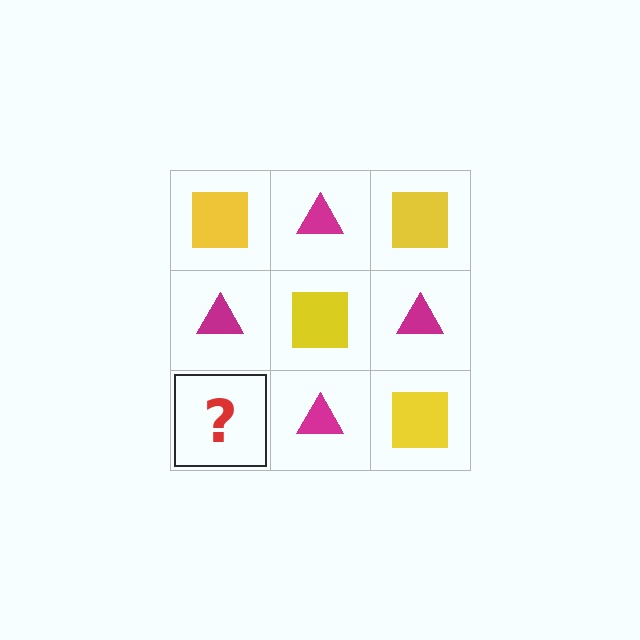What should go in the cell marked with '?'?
The missing cell should contain a yellow square.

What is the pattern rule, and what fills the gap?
The rule is that it alternates yellow square and magenta triangle in a checkerboard pattern. The gap should be filled with a yellow square.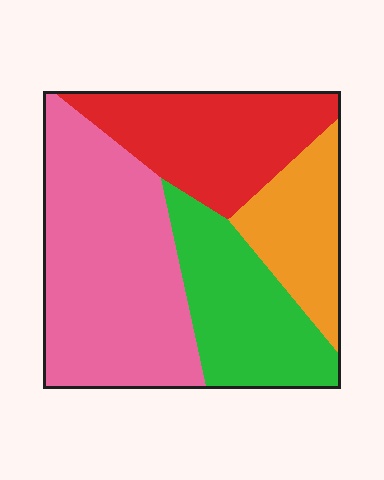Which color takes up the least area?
Orange, at roughly 15%.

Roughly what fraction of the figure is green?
Green takes up about one fifth (1/5) of the figure.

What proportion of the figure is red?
Red covers 23% of the figure.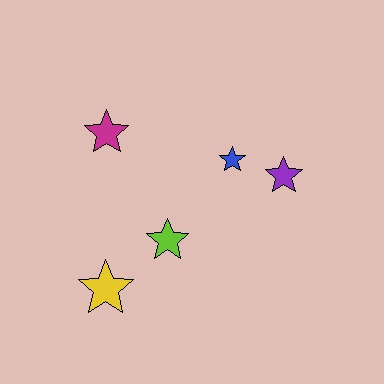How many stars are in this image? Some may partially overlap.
There are 5 stars.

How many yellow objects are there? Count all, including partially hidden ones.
There is 1 yellow object.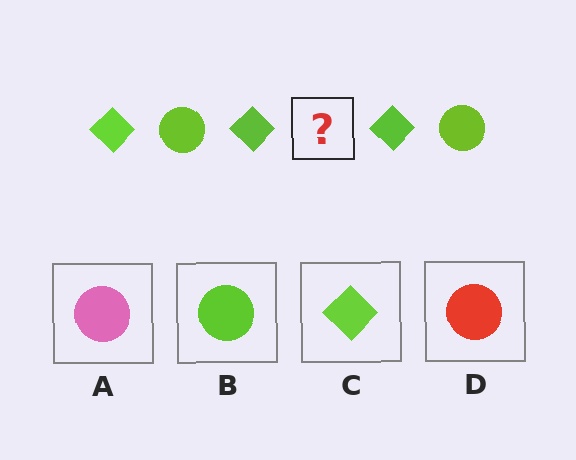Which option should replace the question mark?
Option B.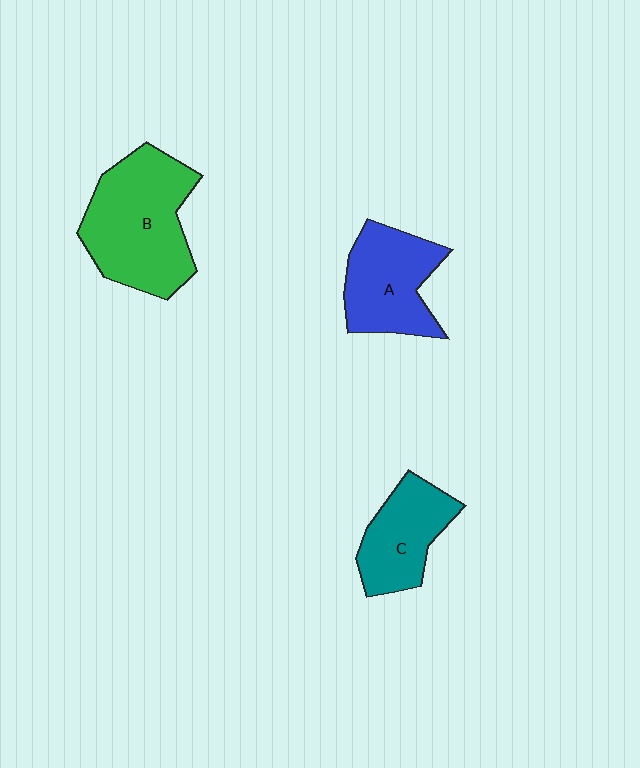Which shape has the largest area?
Shape B (green).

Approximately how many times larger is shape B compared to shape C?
Approximately 1.7 times.